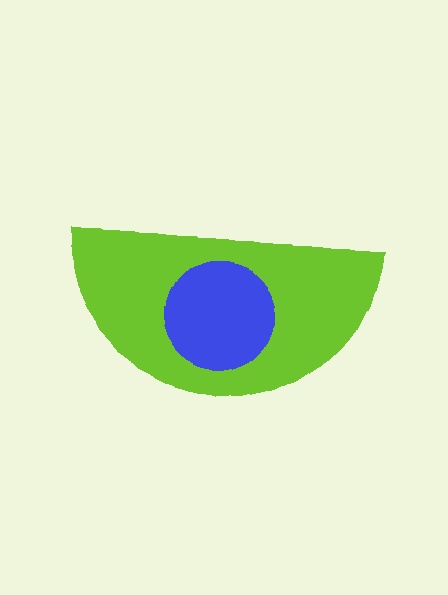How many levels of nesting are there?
2.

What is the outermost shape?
The lime semicircle.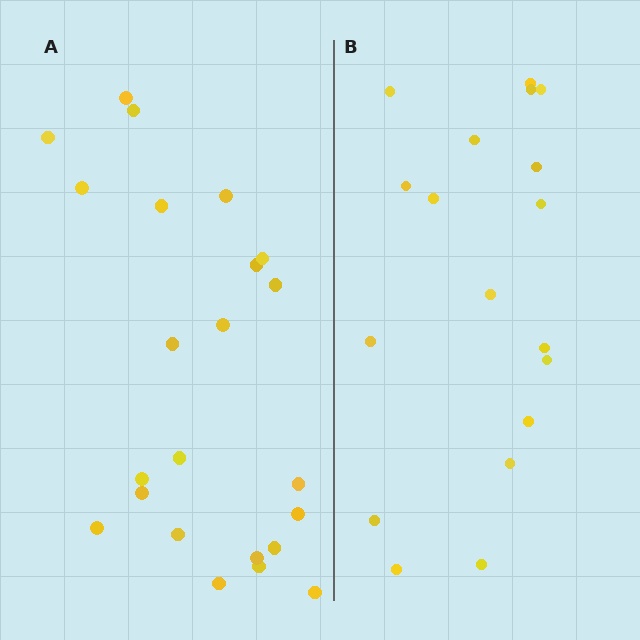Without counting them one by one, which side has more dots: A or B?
Region A (the left region) has more dots.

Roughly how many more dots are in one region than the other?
Region A has about 5 more dots than region B.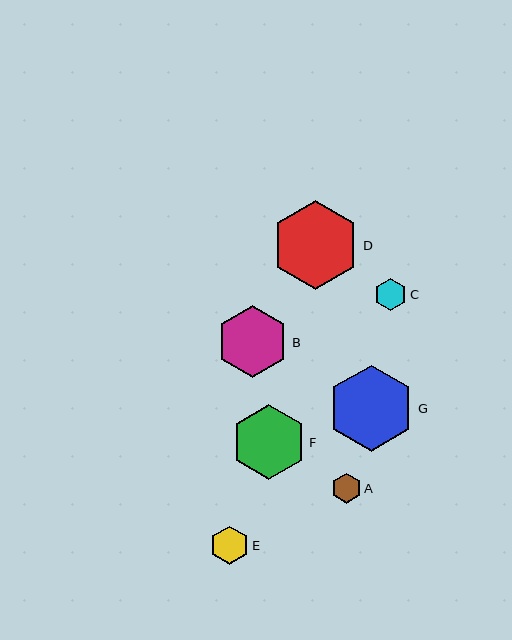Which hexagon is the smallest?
Hexagon A is the smallest with a size of approximately 30 pixels.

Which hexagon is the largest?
Hexagon D is the largest with a size of approximately 89 pixels.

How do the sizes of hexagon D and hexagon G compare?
Hexagon D and hexagon G are approximately the same size.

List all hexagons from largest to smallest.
From largest to smallest: D, G, F, B, E, C, A.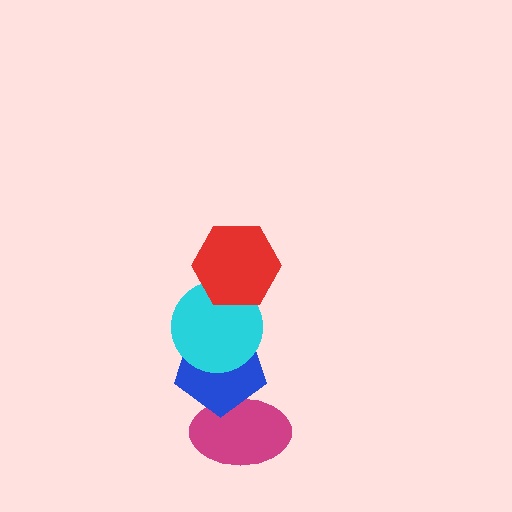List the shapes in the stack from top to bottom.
From top to bottom: the red hexagon, the cyan circle, the blue pentagon, the magenta ellipse.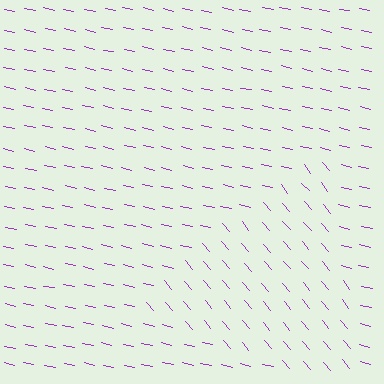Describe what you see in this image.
The image is filled with small purple line segments. A triangle region in the image has lines oriented differently from the surrounding lines, creating a visible texture boundary.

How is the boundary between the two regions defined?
The boundary is defined purely by a change in line orientation (approximately 37 degrees difference). All lines are the same color and thickness.